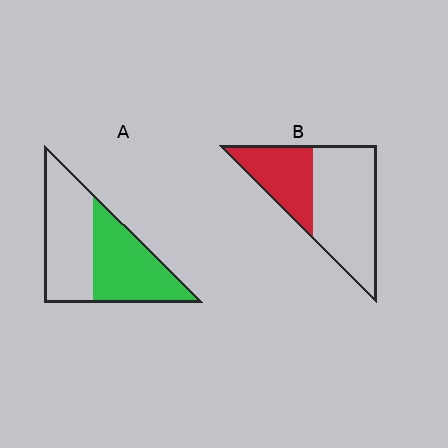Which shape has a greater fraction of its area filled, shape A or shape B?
Shape A.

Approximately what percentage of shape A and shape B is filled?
A is approximately 50% and B is approximately 35%.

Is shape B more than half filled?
No.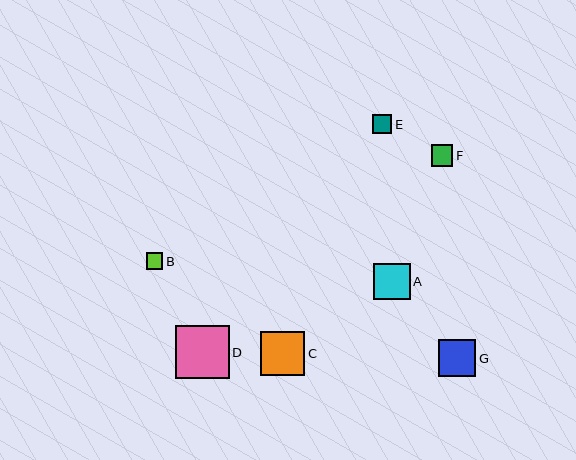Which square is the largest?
Square D is the largest with a size of approximately 53 pixels.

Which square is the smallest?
Square B is the smallest with a size of approximately 16 pixels.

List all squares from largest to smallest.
From largest to smallest: D, C, G, A, F, E, B.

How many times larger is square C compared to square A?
Square C is approximately 1.2 times the size of square A.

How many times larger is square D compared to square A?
Square D is approximately 1.5 times the size of square A.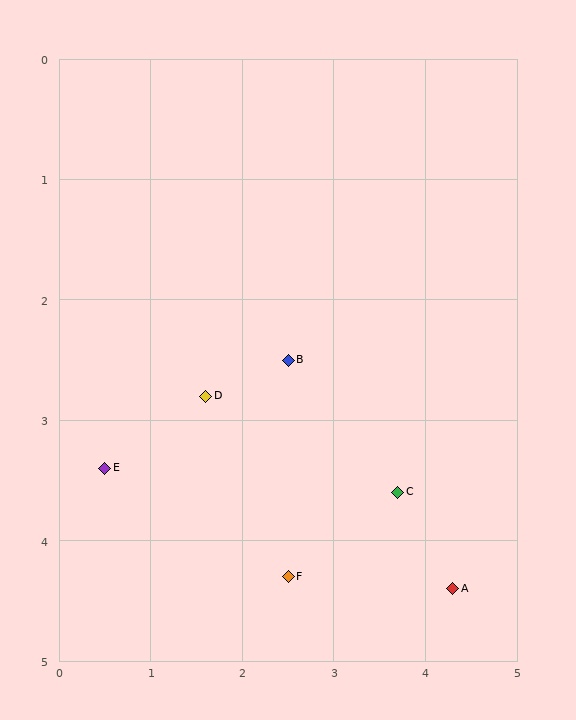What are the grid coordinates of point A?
Point A is at approximately (4.3, 4.4).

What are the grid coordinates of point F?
Point F is at approximately (2.5, 4.3).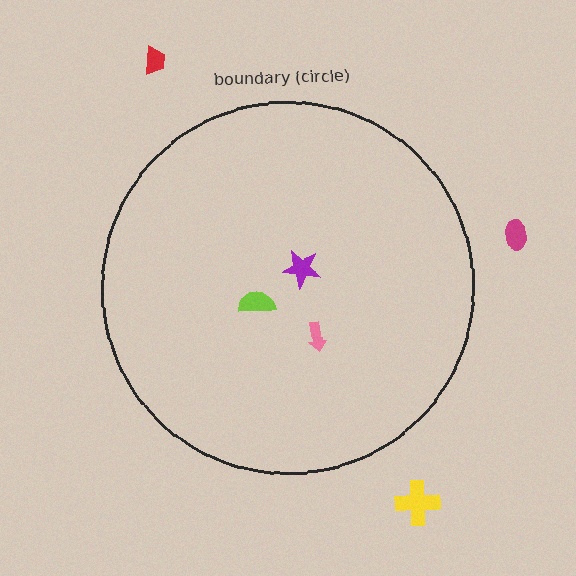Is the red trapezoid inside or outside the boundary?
Outside.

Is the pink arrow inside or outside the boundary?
Inside.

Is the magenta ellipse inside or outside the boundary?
Outside.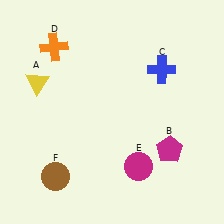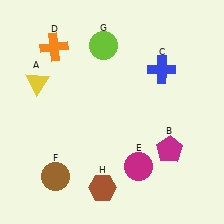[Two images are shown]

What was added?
A lime circle (G), a brown hexagon (H) were added in Image 2.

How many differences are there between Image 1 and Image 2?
There are 2 differences between the two images.